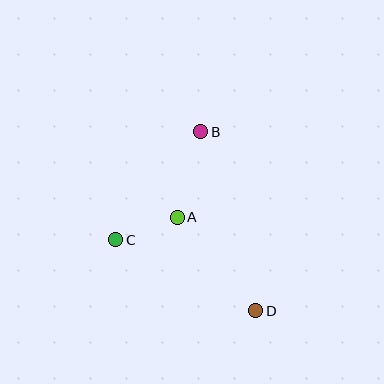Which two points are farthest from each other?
Points B and D are farthest from each other.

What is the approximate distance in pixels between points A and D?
The distance between A and D is approximately 122 pixels.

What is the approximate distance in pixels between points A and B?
The distance between A and B is approximately 89 pixels.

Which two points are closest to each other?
Points A and C are closest to each other.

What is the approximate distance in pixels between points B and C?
The distance between B and C is approximately 138 pixels.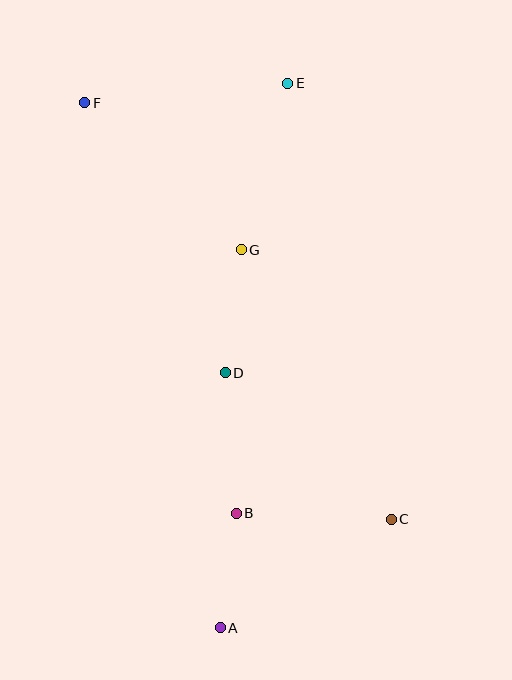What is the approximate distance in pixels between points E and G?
The distance between E and G is approximately 173 pixels.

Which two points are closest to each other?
Points A and B are closest to each other.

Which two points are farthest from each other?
Points A and E are farthest from each other.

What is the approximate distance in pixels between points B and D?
The distance between B and D is approximately 141 pixels.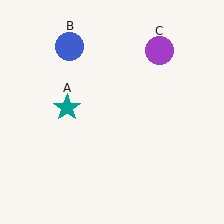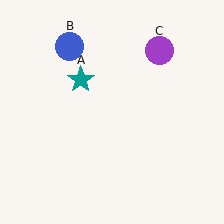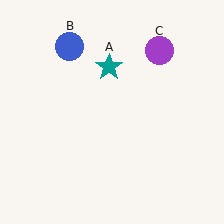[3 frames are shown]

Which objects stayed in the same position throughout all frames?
Blue circle (object B) and purple circle (object C) remained stationary.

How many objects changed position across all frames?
1 object changed position: teal star (object A).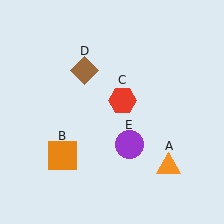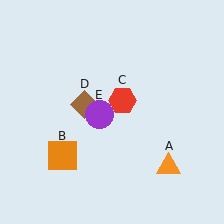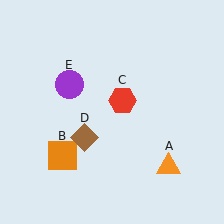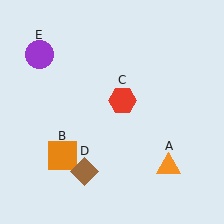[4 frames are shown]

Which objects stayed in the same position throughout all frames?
Orange triangle (object A) and orange square (object B) and red hexagon (object C) remained stationary.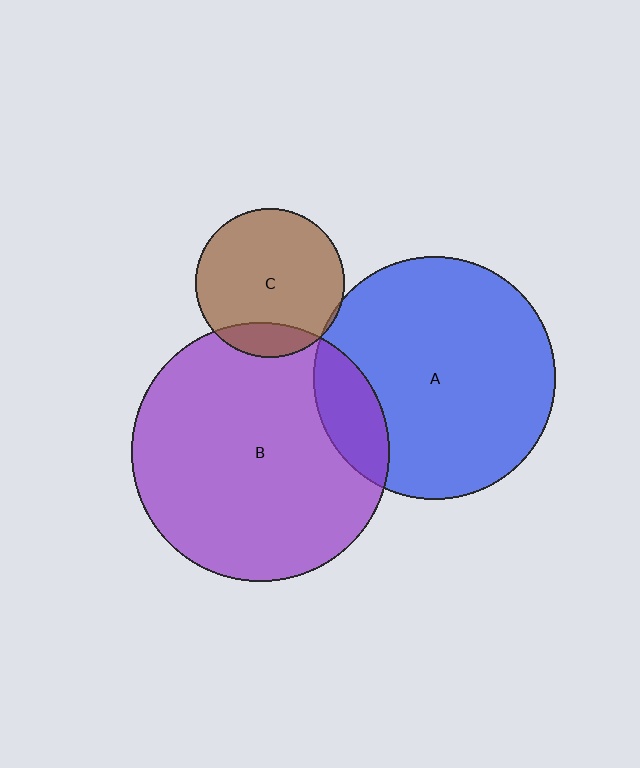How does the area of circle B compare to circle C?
Approximately 3.0 times.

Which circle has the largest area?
Circle B (purple).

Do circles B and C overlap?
Yes.